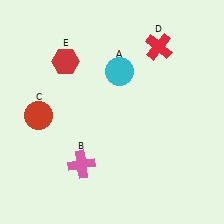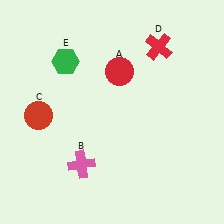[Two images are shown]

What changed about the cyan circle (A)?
In Image 1, A is cyan. In Image 2, it changed to red.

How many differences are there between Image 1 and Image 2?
There are 2 differences between the two images.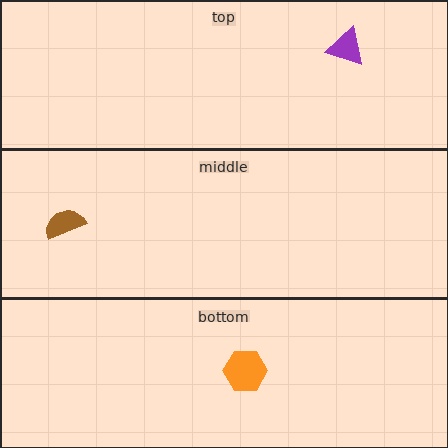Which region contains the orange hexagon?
The bottom region.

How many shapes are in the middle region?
1.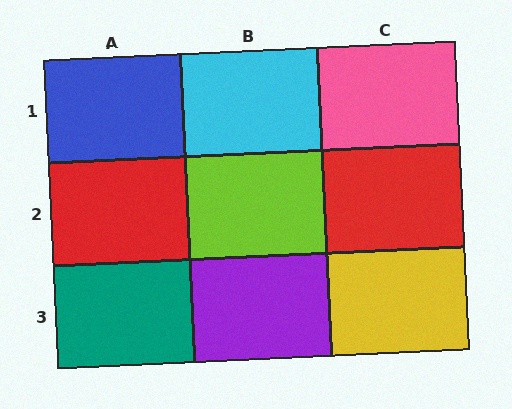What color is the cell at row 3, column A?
Teal.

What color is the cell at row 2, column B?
Lime.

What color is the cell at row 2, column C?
Red.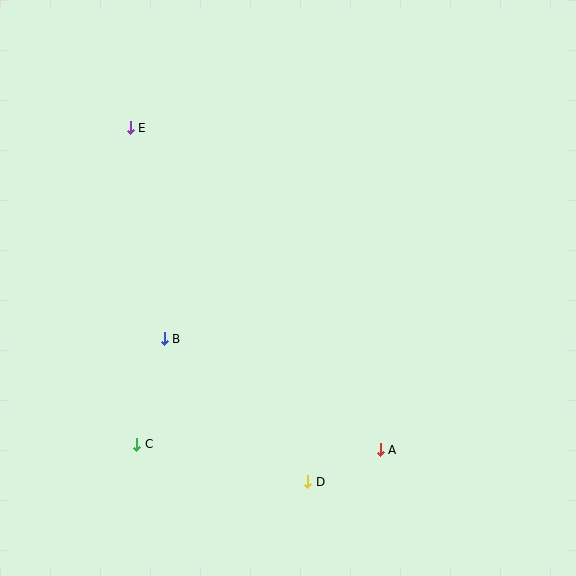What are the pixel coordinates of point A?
Point A is at (380, 450).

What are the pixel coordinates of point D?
Point D is at (308, 482).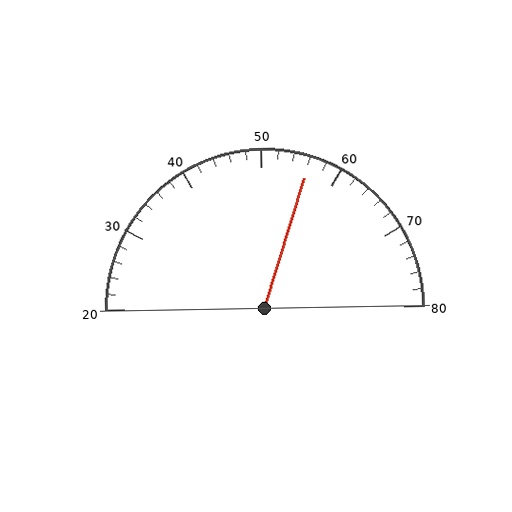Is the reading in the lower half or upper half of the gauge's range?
The reading is in the upper half of the range (20 to 80).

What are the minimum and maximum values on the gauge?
The gauge ranges from 20 to 80.